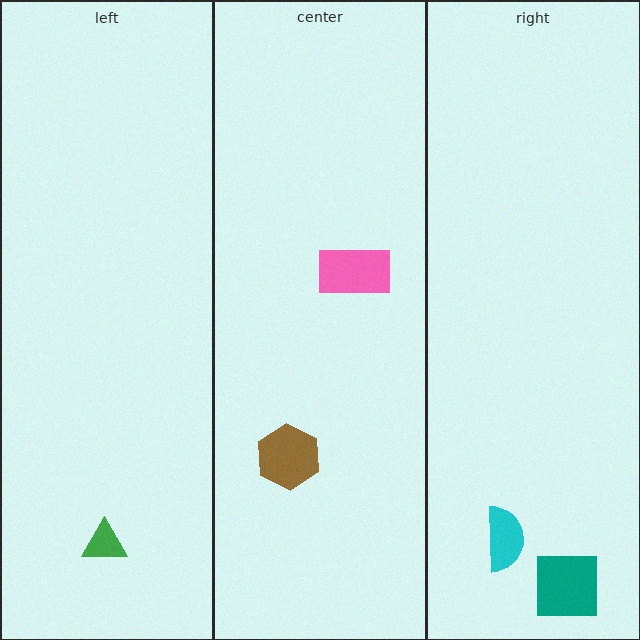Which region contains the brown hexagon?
The center region.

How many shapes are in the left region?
1.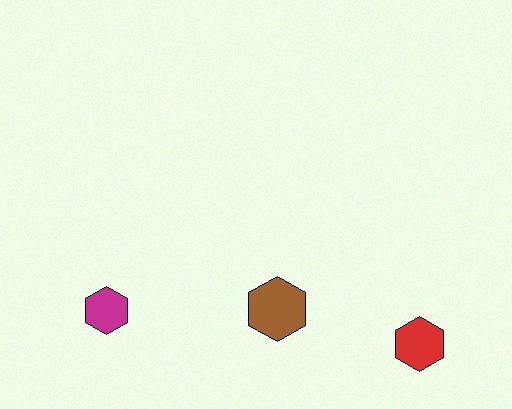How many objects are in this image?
There are 3 objects.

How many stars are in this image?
There are no stars.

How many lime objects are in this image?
There are no lime objects.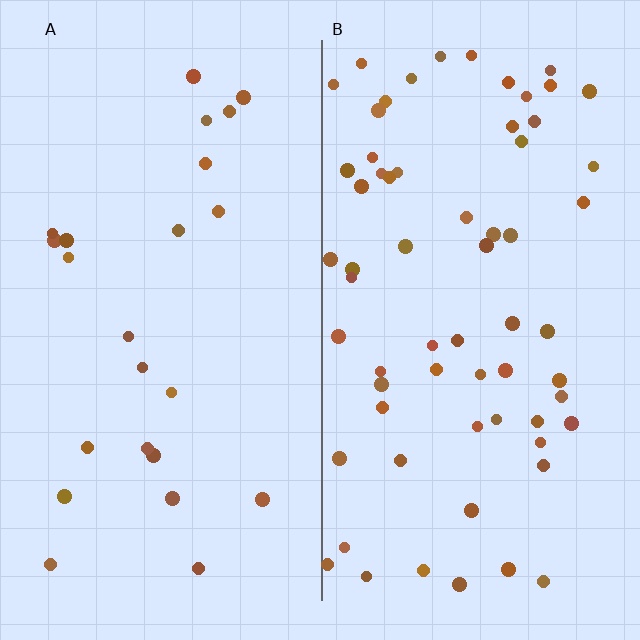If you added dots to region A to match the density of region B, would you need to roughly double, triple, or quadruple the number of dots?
Approximately triple.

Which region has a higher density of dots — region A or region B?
B (the right).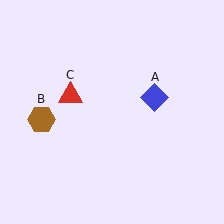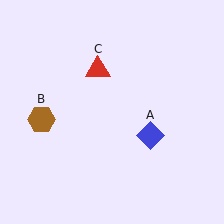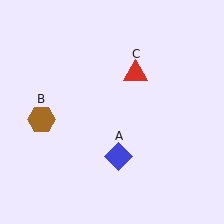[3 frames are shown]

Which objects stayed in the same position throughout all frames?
Brown hexagon (object B) remained stationary.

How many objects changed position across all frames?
2 objects changed position: blue diamond (object A), red triangle (object C).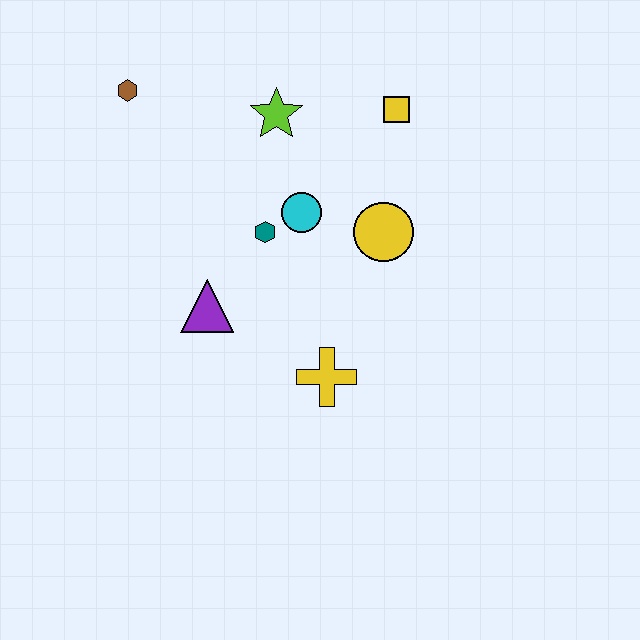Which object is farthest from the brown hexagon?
The yellow cross is farthest from the brown hexagon.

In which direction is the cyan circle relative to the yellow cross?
The cyan circle is above the yellow cross.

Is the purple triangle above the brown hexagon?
No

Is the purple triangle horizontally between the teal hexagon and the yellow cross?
No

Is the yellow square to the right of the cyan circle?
Yes